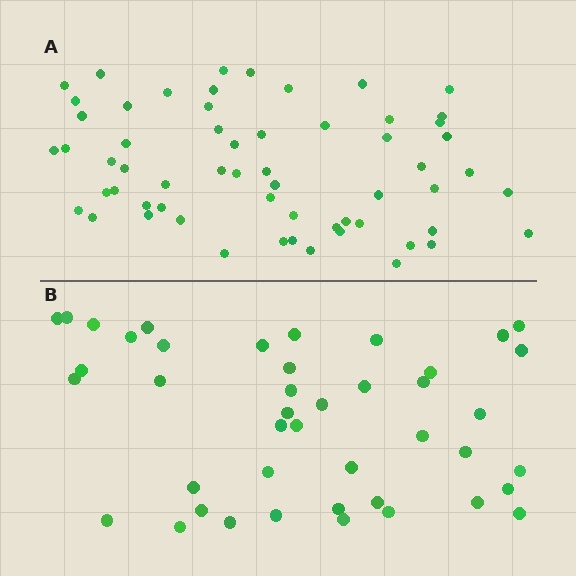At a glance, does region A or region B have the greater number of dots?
Region A (the top region) has more dots.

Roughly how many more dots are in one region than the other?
Region A has approximately 15 more dots than region B.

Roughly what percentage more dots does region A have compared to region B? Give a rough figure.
About 40% more.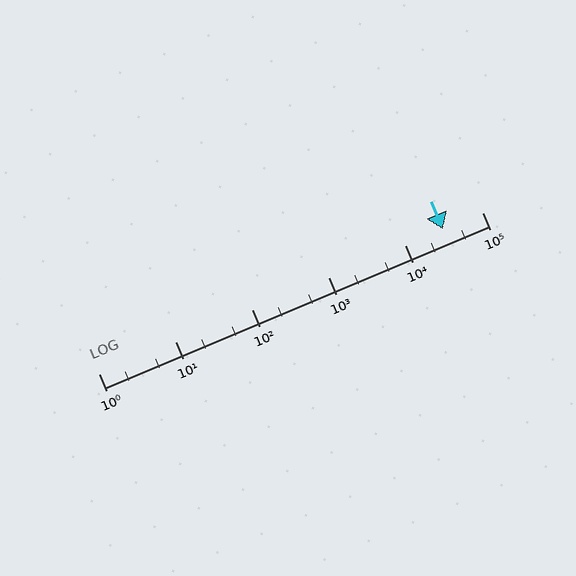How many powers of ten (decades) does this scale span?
The scale spans 5 decades, from 1 to 100000.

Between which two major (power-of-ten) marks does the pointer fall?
The pointer is between 10000 and 100000.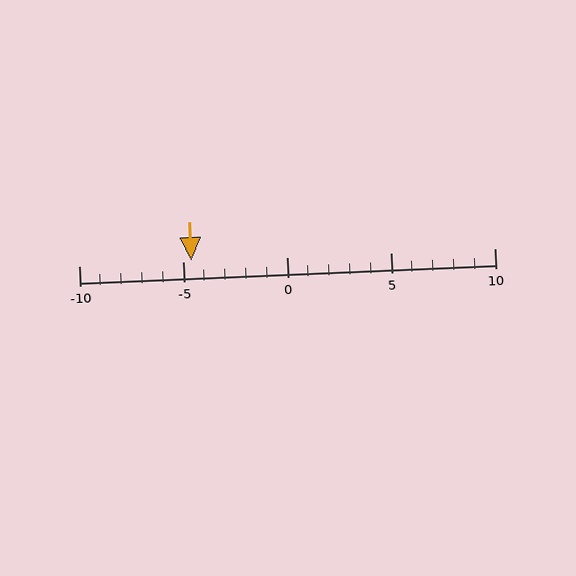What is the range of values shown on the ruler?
The ruler shows values from -10 to 10.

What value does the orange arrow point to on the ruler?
The orange arrow points to approximately -5.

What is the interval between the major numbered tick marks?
The major tick marks are spaced 5 units apart.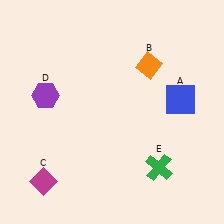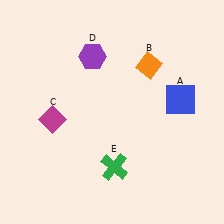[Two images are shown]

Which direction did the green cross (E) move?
The green cross (E) moved left.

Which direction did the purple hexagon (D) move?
The purple hexagon (D) moved right.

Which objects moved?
The objects that moved are: the magenta diamond (C), the purple hexagon (D), the green cross (E).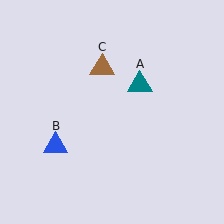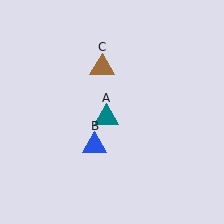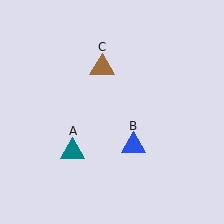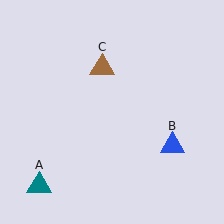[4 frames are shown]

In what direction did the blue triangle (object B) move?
The blue triangle (object B) moved right.